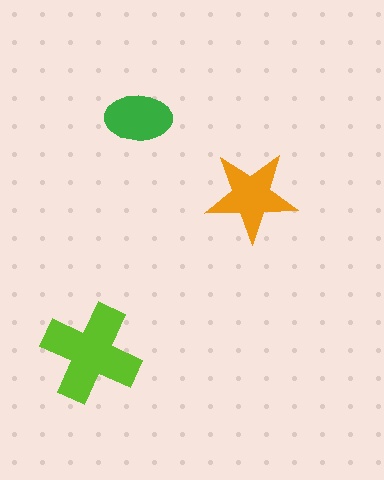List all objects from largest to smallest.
The lime cross, the orange star, the green ellipse.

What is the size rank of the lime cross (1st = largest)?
1st.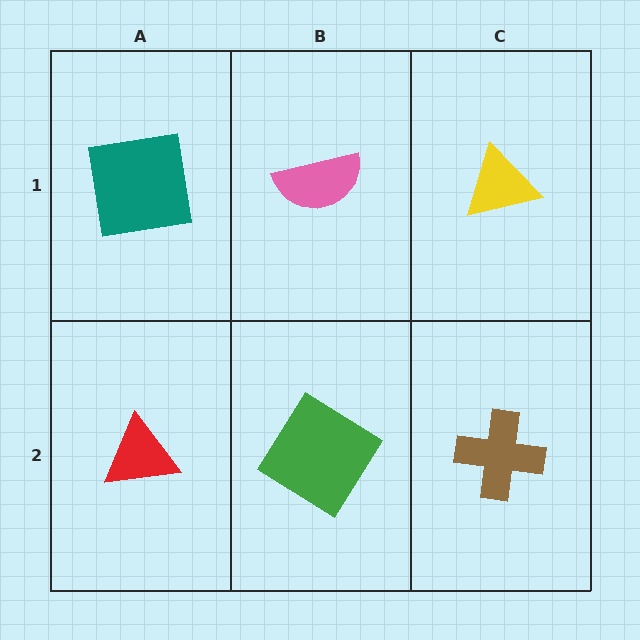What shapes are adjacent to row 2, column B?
A pink semicircle (row 1, column B), a red triangle (row 2, column A), a brown cross (row 2, column C).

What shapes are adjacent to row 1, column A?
A red triangle (row 2, column A), a pink semicircle (row 1, column B).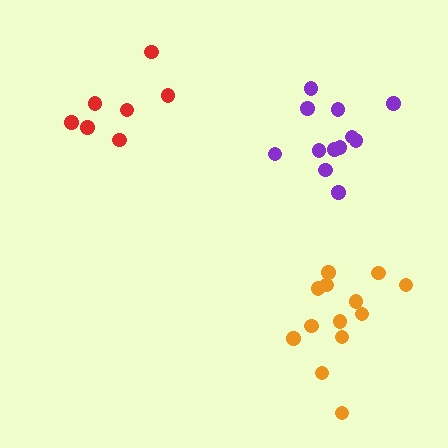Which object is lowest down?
The orange cluster is bottommost.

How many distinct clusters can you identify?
There are 3 distinct clusters.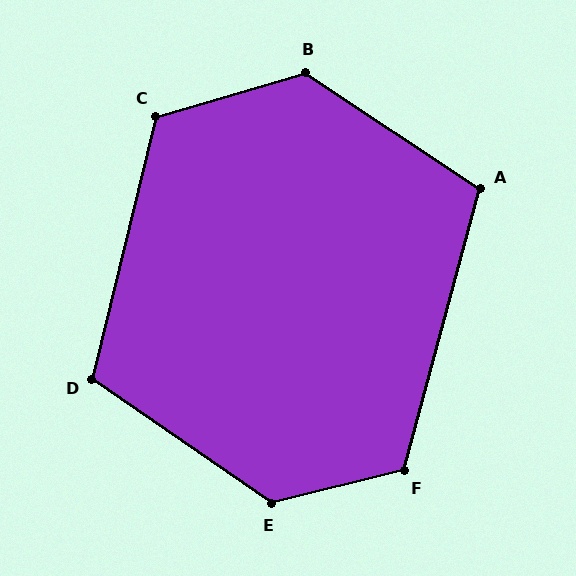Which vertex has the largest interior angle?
E, at approximately 131 degrees.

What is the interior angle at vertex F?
Approximately 119 degrees (obtuse).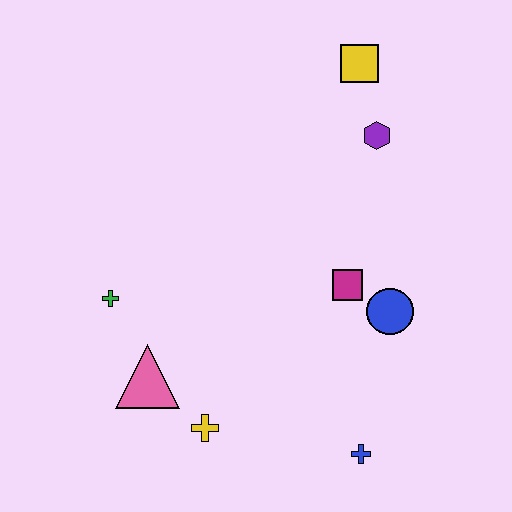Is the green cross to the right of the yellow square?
No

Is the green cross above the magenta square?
No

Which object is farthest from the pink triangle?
The yellow square is farthest from the pink triangle.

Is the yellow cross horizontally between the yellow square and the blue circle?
No